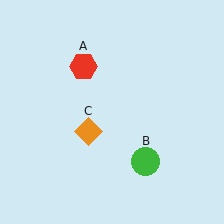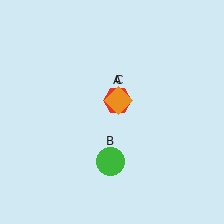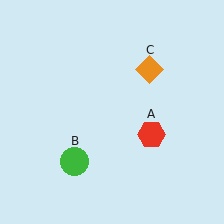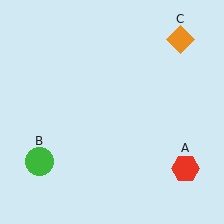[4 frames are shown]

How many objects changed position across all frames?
3 objects changed position: red hexagon (object A), green circle (object B), orange diamond (object C).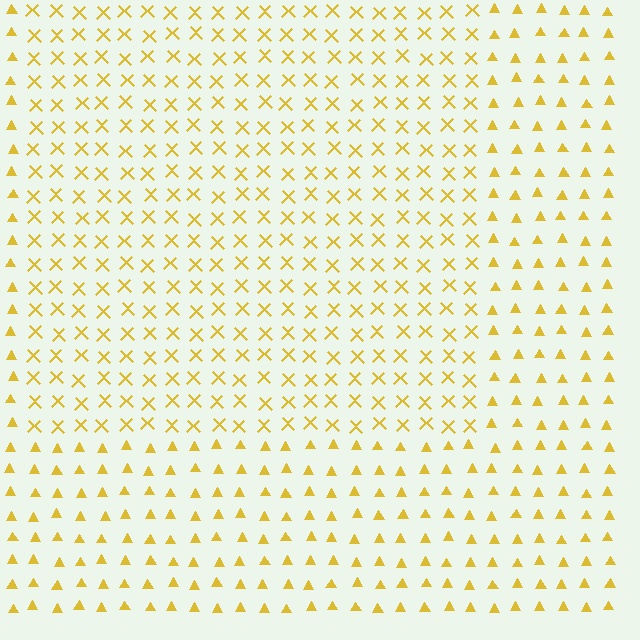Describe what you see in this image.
The image is filled with small yellow elements arranged in a uniform grid. A rectangle-shaped region contains X marks, while the surrounding area contains triangles. The boundary is defined purely by the change in element shape.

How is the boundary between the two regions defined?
The boundary is defined by a change in element shape: X marks inside vs. triangles outside. All elements share the same color and spacing.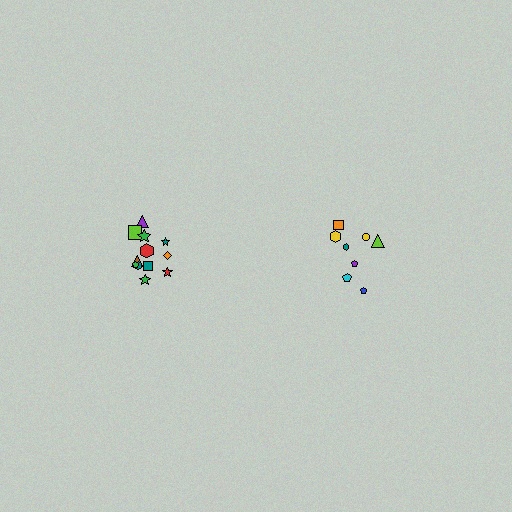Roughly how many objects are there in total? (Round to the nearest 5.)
Roughly 20 objects in total.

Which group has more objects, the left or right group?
The left group.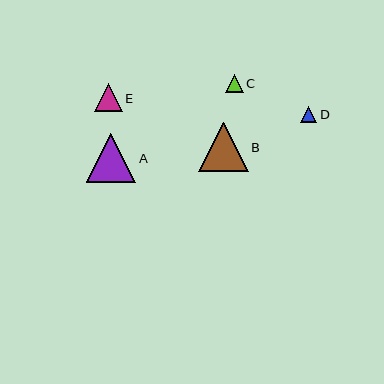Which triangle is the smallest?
Triangle D is the smallest with a size of approximately 16 pixels.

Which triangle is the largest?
Triangle B is the largest with a size of approximately 49 pixels.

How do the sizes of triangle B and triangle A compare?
Triangle B and triangle A are approximately the same size.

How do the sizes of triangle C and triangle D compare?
Triangle C and triangle D are approximately the same size.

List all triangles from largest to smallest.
From largest to smallest: B, A, E, C, D.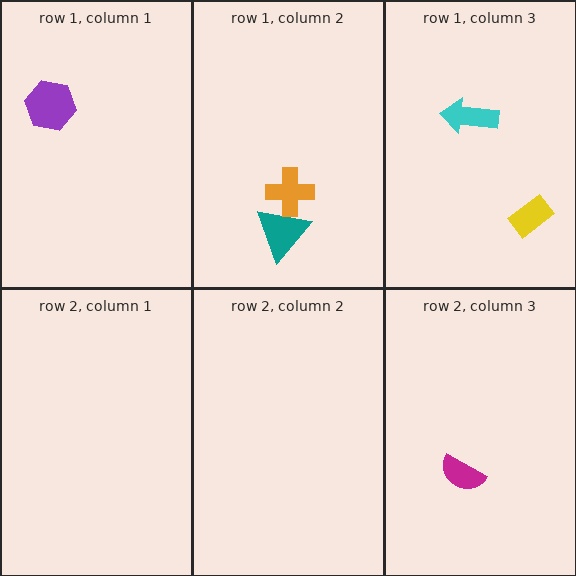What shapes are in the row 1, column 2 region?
The teal triangle, the orange cross.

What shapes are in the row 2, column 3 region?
The magenta semicircle.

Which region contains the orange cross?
The row 1, column 2 region.